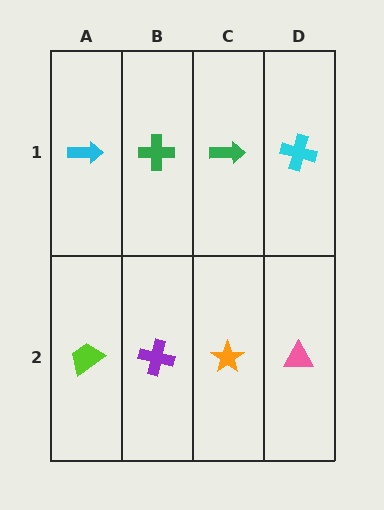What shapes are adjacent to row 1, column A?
A lime trapezoid (row 2, column A), a green cross (row 1, column B).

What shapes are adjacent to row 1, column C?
An orange star (row 2, column C), a green cross (row 1, column B), a cyan cross (row 1, column D).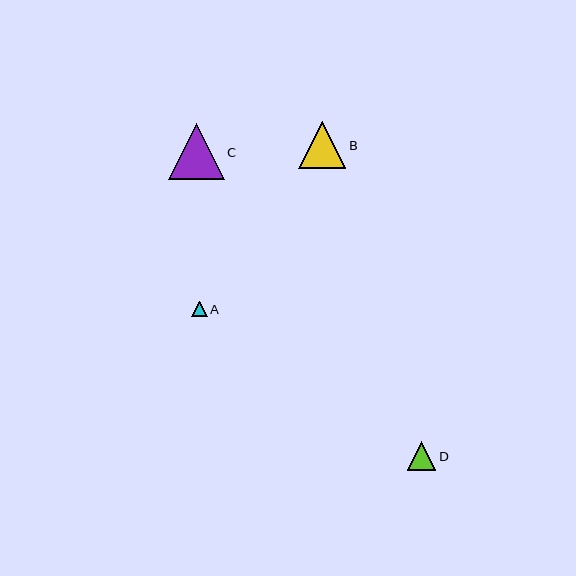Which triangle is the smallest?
Triangle A is the smallest with a size of approximately 15 pixels.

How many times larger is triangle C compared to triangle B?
Triangle C is approximately 1.2 times the size of triangle B.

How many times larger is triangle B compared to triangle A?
Triangle B is approximately 3.1 times the size of triangle A.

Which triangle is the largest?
Triangle C is the largest with a size of approximately 56 pixels.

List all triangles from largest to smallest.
From largest to smallest: C, B, D, A.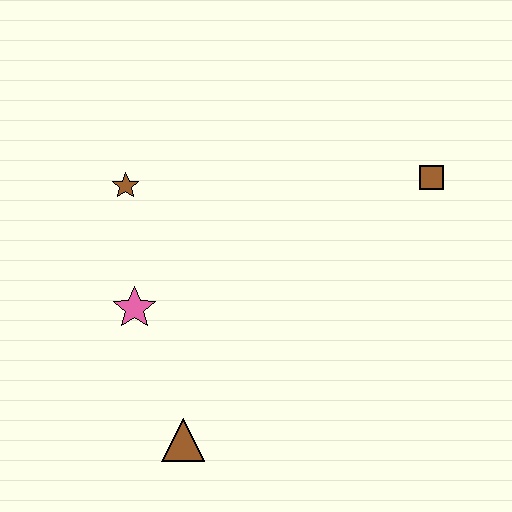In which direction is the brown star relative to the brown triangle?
The brown star is above the brown triangle.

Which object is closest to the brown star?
The pink star is closest to the brown star.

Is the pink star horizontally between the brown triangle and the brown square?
No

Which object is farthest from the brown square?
The brown triangle is farthest from the brown square.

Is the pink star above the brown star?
No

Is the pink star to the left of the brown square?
Yes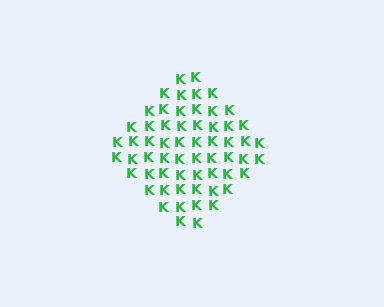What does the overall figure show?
The overall figure shows a diamond.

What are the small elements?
The small elements are letter K's.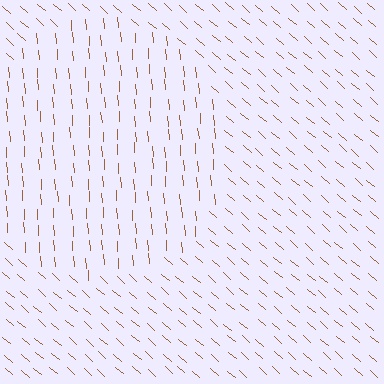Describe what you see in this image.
The image is filled with small brown line segments. A circle region in the image has lines oriented differently from the surrounding lines, creating a visible texture boundary.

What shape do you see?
I see a circle.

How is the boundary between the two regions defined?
The boundary is defined purely by a change in line orientation (approximately 45 degrees difference). All lines are the same color and thickness.